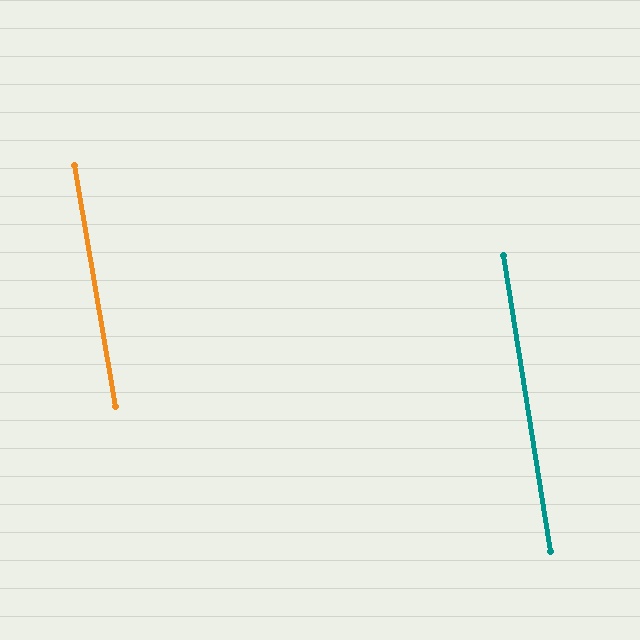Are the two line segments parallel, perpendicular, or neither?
Parallel — their directions differ by only 0.7°.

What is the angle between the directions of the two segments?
Approximately 1 degree.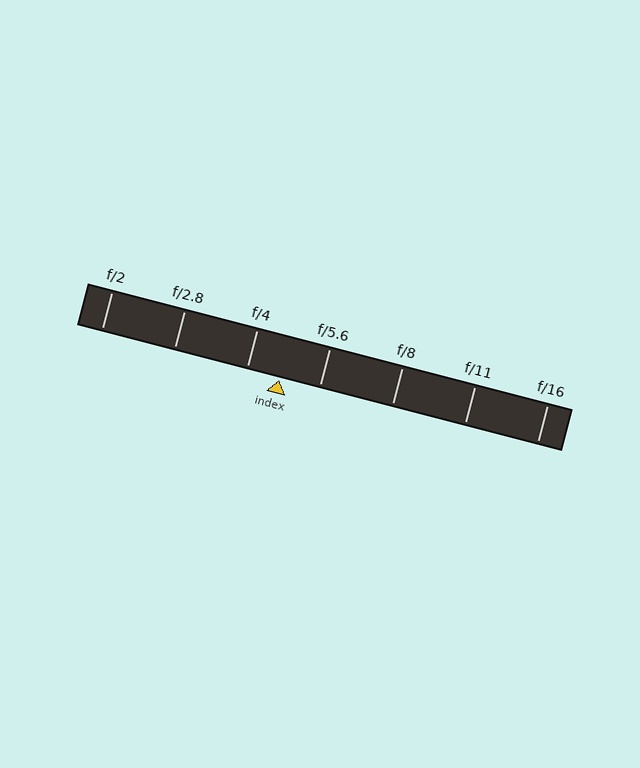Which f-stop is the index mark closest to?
The index mark is closest to f/4.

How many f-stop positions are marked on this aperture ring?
There are 7 f-stop positions marked.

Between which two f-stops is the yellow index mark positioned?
The index mark is between f/4 and f/5.6.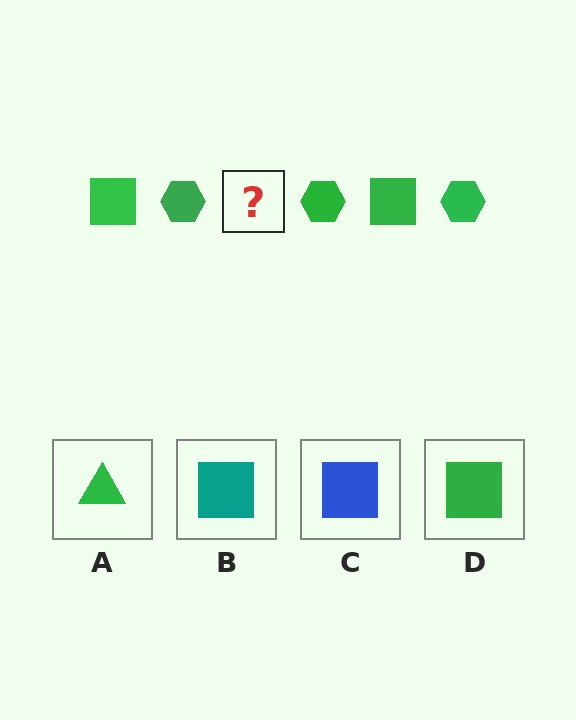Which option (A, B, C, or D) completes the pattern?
D.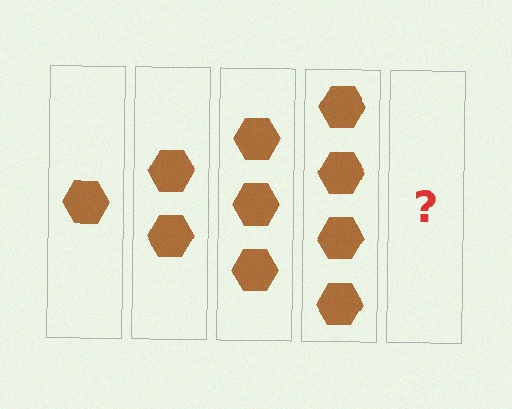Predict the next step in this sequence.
The next step is 5 hexagons.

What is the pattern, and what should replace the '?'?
The pattern is that each step adds one more hexagon. The '?' should be 5 hexagons.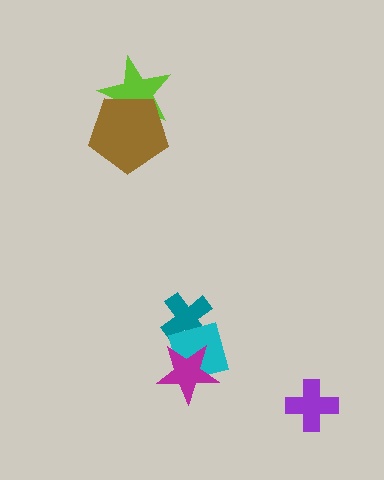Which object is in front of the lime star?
The brown pentagon is in front of the lime star.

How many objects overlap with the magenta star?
1 object overlaps with the magenta star.